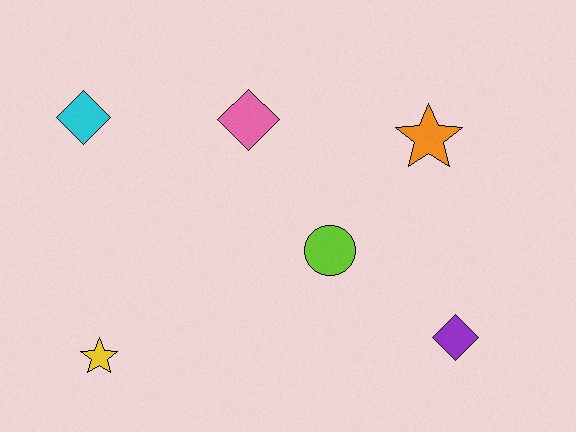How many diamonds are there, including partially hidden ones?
There are 3 diamonds.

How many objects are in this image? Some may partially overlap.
There are 6 objects.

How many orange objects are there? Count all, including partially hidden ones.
There is 1 orange object.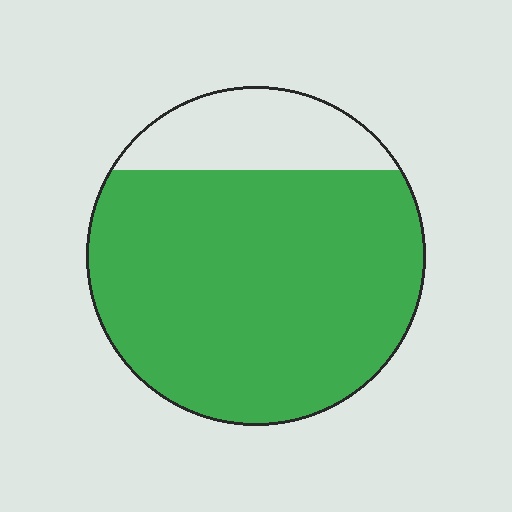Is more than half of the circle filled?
Yes.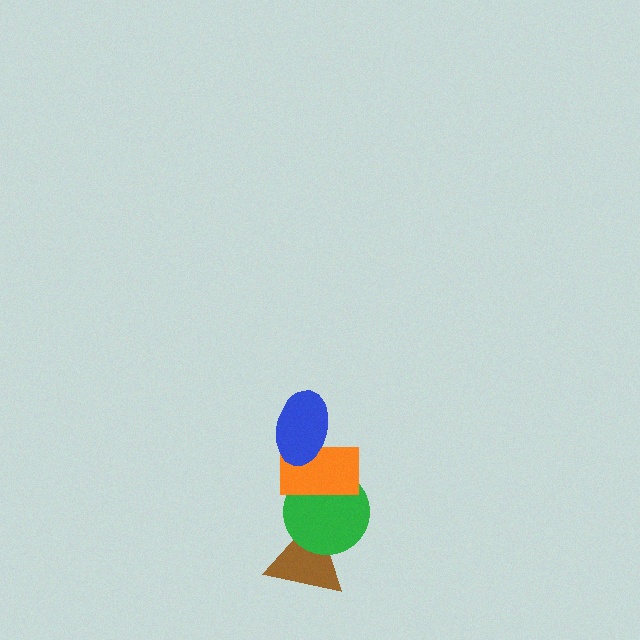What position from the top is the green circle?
The green circle is 3rd from the top.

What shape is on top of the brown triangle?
The green circle is on top of the brown triangle.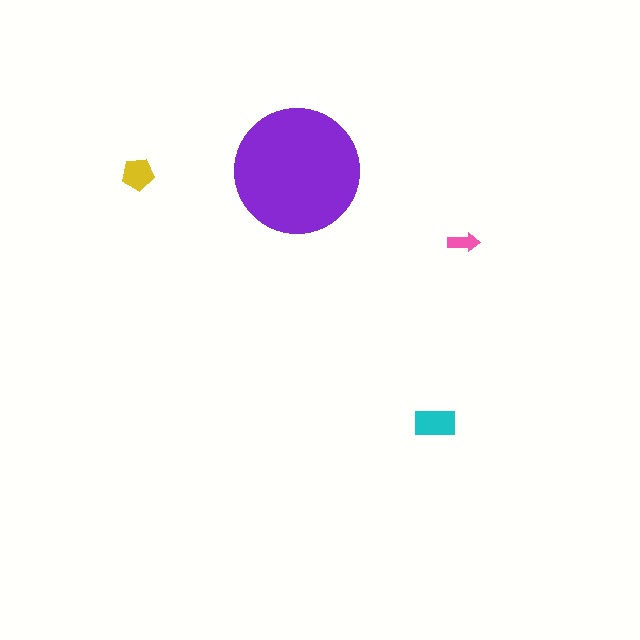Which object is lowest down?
The cyan rectangle is bottommost.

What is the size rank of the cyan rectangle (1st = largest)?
2nd.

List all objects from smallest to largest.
The pink arrow, the yellow pentagon, the cyan rectangle, the purple circle.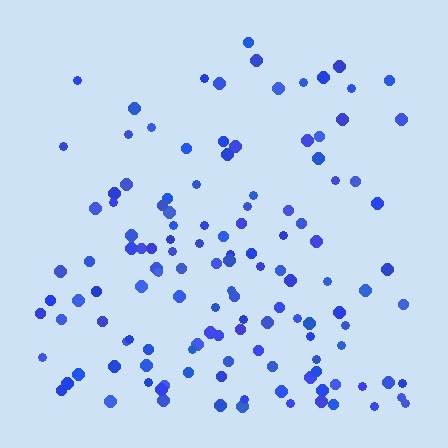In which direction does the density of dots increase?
From top to bottom, with the bottom side densest.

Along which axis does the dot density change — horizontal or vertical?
Vertical.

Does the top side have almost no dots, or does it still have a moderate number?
Still a moderate number, just noticeably fewer than the bottom.